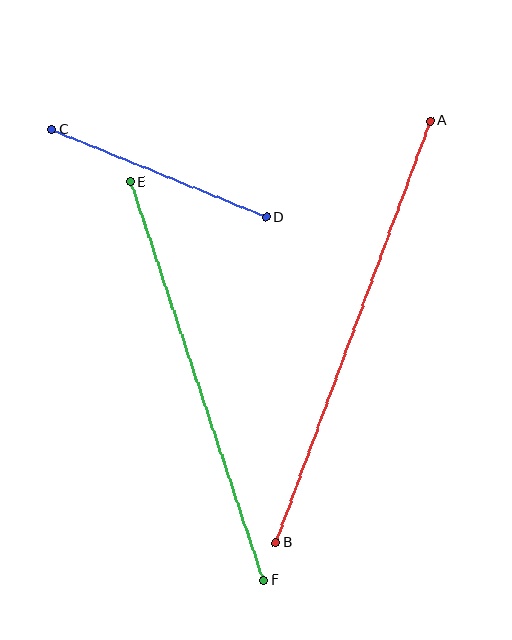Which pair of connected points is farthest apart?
Points A and B are farthest apart.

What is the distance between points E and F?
The distance is approximately 420 pixels.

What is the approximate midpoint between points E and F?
The midpoint is at approximately (197, 381) pixels.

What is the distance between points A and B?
The distance is approximately 449 pixels.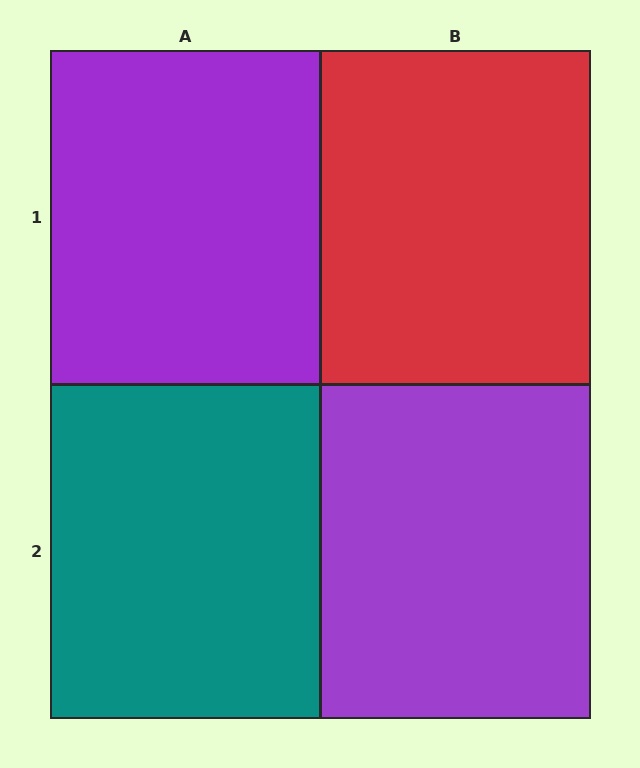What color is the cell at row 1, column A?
Purple.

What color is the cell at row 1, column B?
Red.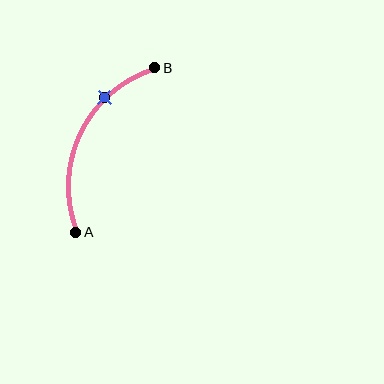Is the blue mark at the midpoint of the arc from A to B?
No. The blue mark lies on the arc but is closer to endpoint B. The arc midpoint would be at the point on the curve equidistant along the arc from both A and B.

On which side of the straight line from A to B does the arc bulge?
The arc bulges to the left of the straight line connecting A and B.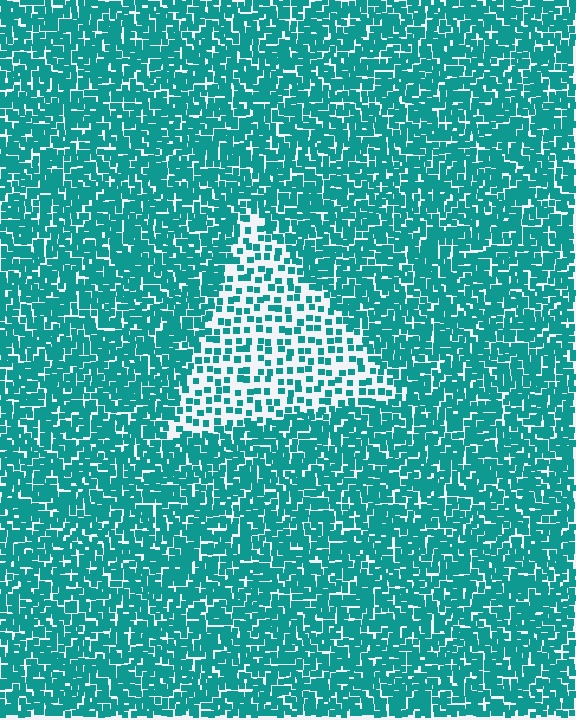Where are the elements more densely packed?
The elements are more densely packed outside the triangle boundary.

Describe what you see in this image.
The image contains small teal elements arranged at two different densities. A triangle-shaped region is visible where the elements are less densely packed than the surrounding area.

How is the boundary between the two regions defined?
The boundary is defined by a change in element density (approximately 2.5x ratio). All elements are the same color, size, and shape.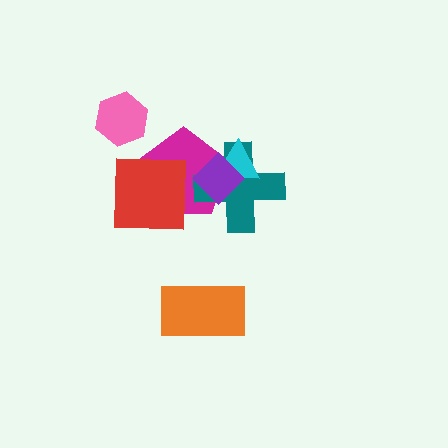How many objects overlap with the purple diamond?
3 objects overlap with the purple diamond.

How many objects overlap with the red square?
1 object overlaps with the red square.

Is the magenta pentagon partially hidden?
Yes, it is partially covered by another shape.